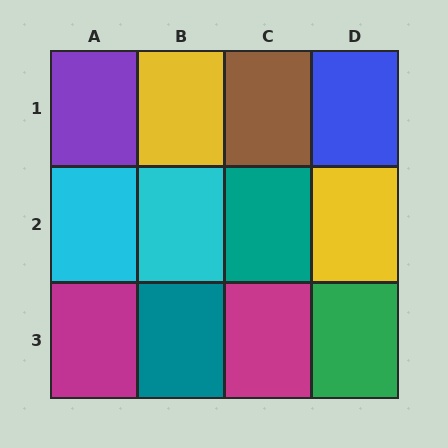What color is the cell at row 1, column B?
Yellow.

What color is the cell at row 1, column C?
Brown.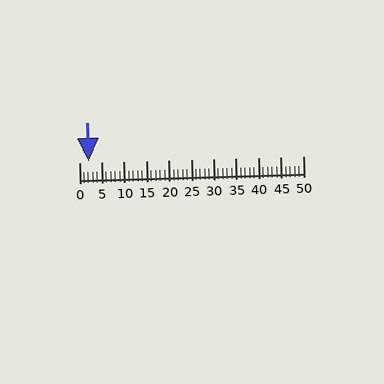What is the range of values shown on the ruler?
The ruler shows values from 0 to 50.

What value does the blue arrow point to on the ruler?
The blue arrow points to approximately 2.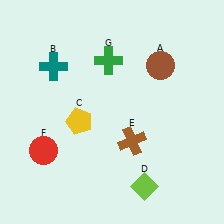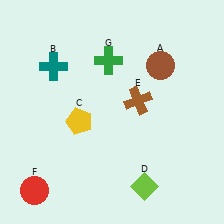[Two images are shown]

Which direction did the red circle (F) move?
The red circle (F) moved down.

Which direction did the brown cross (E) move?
The brown cross (E) moved up.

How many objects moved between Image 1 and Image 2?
2 objects moved between the two images.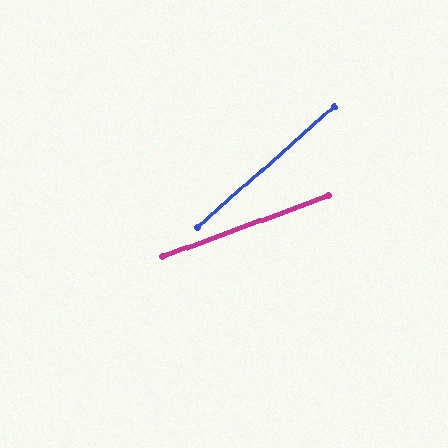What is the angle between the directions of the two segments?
Approximately 21 degrees.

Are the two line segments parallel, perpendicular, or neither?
Neither parallel nor perpendicular — they differ by about 21°.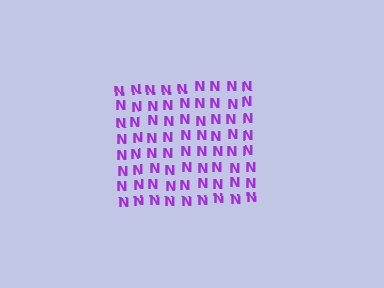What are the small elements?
The small elements are letter N's.